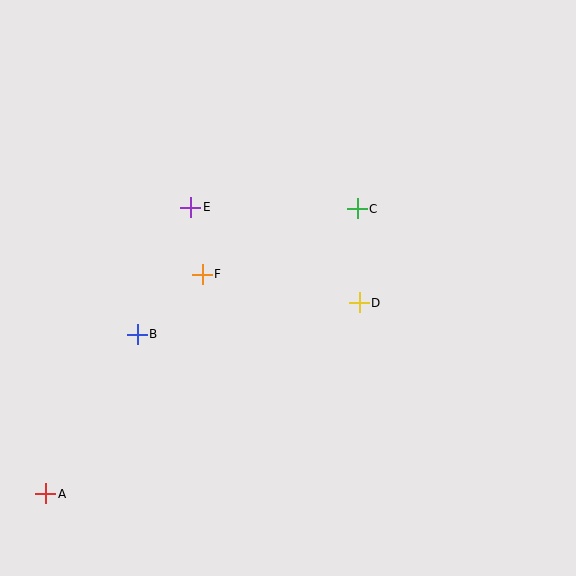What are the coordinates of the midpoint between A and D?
The midpoint between A and D is at (202, 398).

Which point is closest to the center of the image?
Point D at (359, 303) is closest to the center.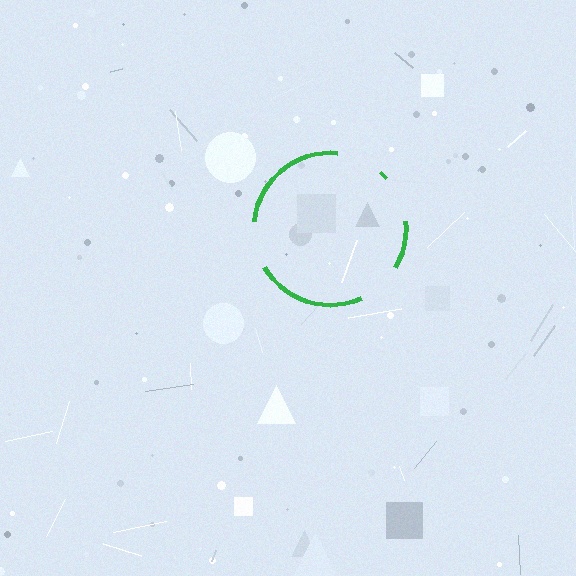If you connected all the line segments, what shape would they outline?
They would outline a circle.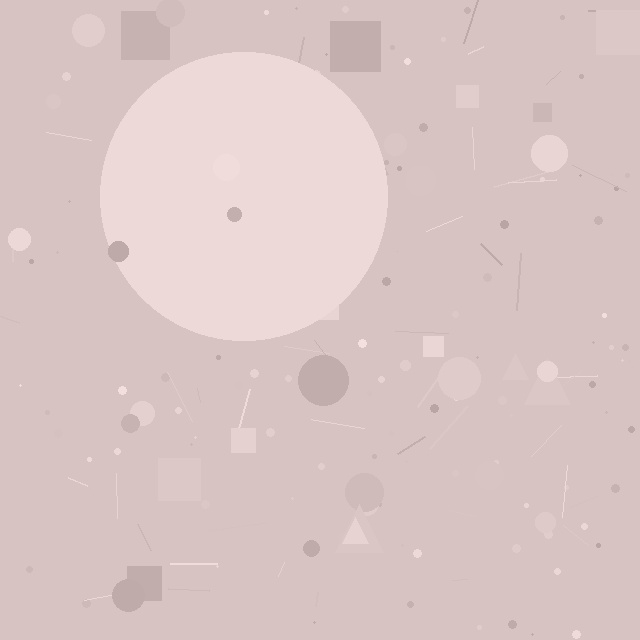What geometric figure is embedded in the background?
A circle is embedded in the background.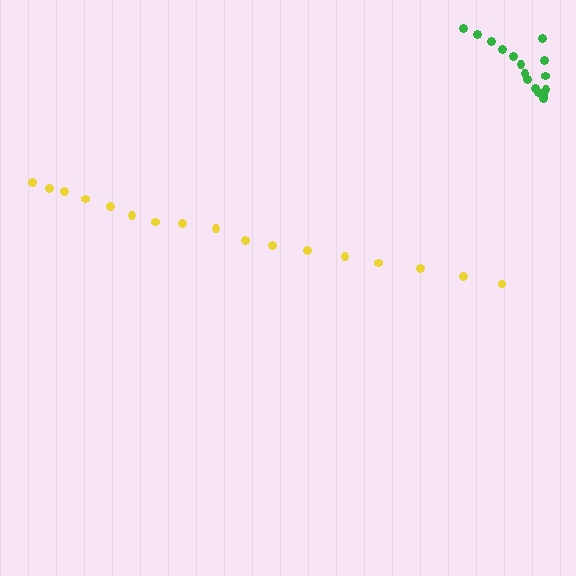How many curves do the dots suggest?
There are 2 distinct paths.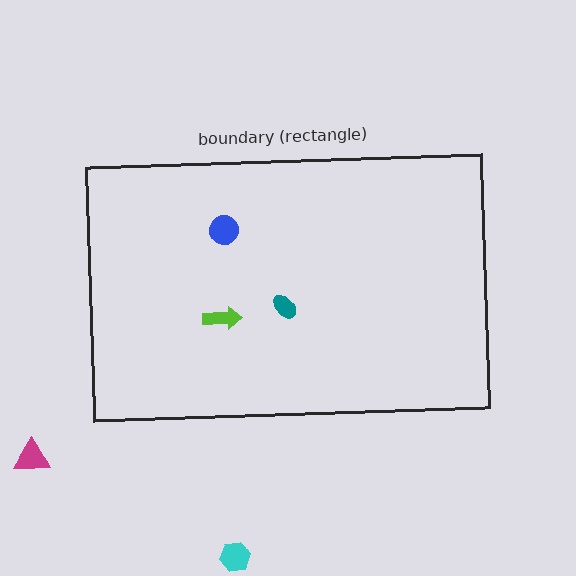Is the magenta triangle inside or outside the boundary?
Outside.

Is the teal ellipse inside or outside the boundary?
Inside.